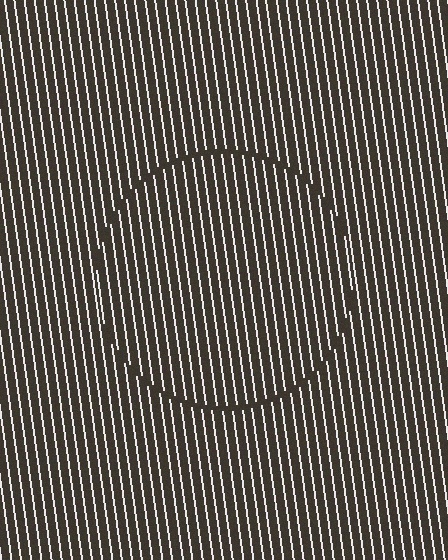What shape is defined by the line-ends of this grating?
An illusory circle. The interior of the shape contains the same grating, shifted by half a period — the contour is defined by the phase discontinuity where line-ends from the inner and outer gratings abut.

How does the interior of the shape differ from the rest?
The interior of the shape contains the same grating, shifted by half a period — the contour is defined by the phase discontinuity where line-ends from the inner and outer gratings abut.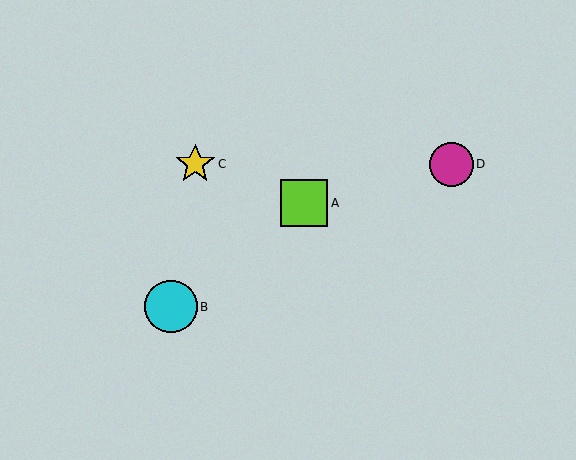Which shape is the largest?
The cyan circle (labeled B) is the largest.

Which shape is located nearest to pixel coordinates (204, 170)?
The yellow star (labeled C) at (195, 164) is nearest to that location.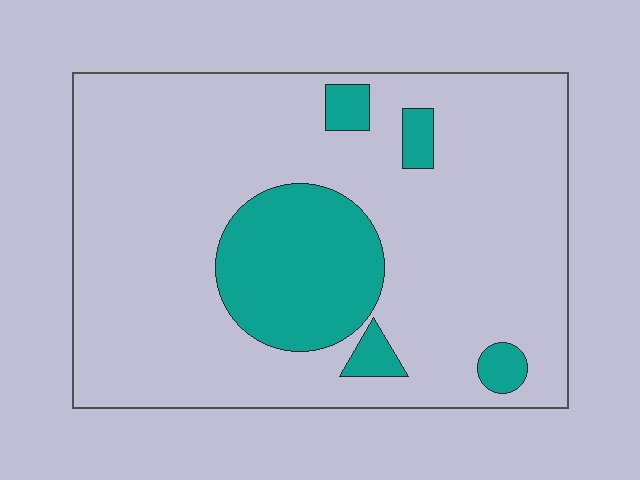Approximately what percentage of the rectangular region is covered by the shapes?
Approximately 20%.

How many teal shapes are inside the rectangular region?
5.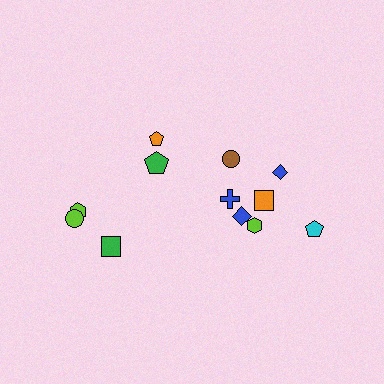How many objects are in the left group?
There are 5 objects.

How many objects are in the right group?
There are 7 objects.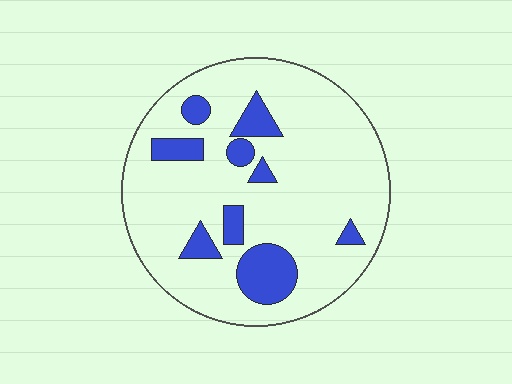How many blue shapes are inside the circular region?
9.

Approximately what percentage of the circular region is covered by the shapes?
Approximately 15%.